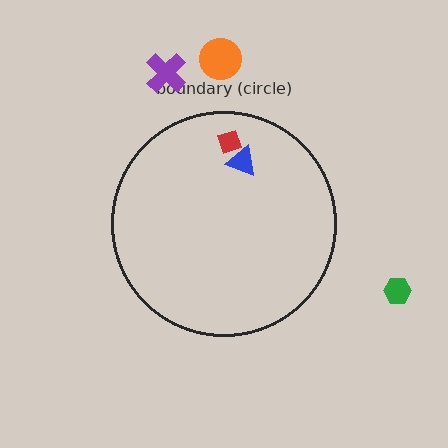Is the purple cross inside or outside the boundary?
Outside.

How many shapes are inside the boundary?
2 inside, 3 outside.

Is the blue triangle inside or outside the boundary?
Inside.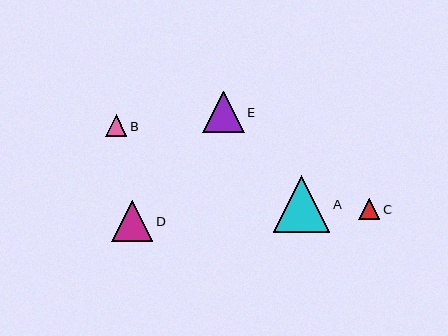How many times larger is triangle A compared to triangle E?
Triangle A is approximately 1.4 times the size of triangle E.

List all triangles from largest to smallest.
From largest to smallest: A, E, D, B, C.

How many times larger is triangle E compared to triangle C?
Triangle E is approximately 2.0 times the size of triangle C.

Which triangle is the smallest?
Triangle C is the smallest with a size of approximately 21 pixels.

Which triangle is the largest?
Triangle A is the largest with a size of approximately 57 pixels.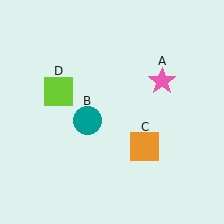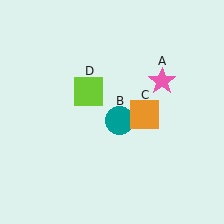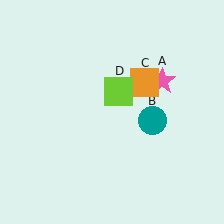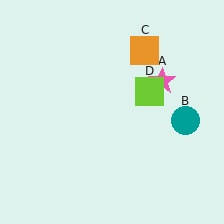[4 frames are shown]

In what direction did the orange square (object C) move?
The orange square (object C) moved up.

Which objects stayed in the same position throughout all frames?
Pink star (object A) remained stationary.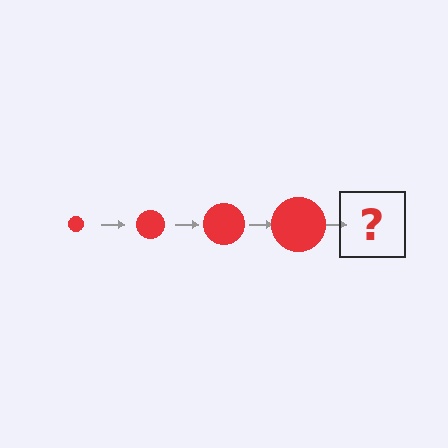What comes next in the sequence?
The next element should be a red circle, larger than the previous one.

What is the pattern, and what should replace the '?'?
The pattern is that the circle gets progressively larger each step. The '?' should be a red circle, larger than the previous one.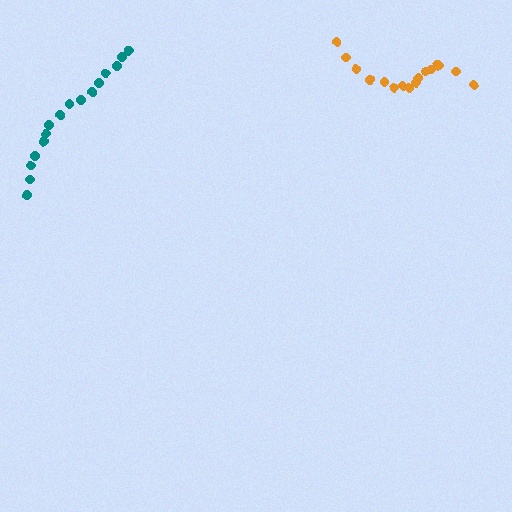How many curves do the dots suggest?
There are 2 distinct paths.